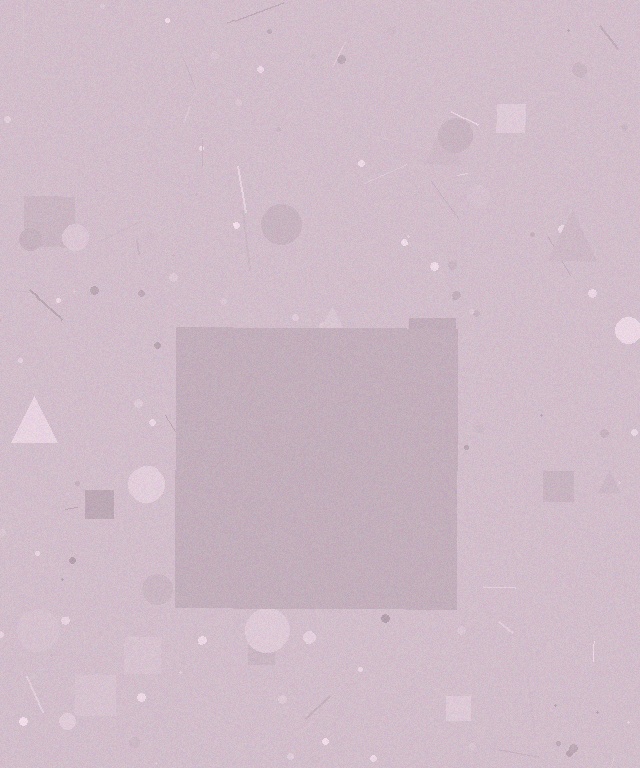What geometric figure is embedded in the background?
A square is embedded in the background.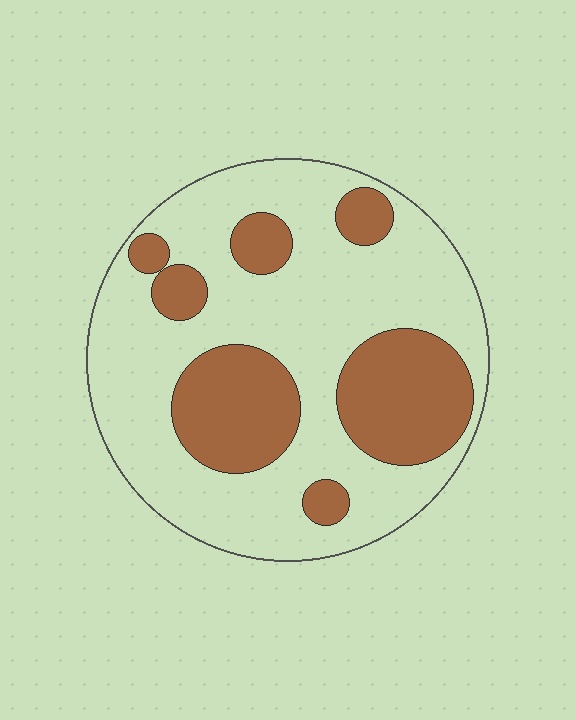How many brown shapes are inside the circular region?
7.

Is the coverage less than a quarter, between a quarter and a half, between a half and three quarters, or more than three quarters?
Between a quarter and a half.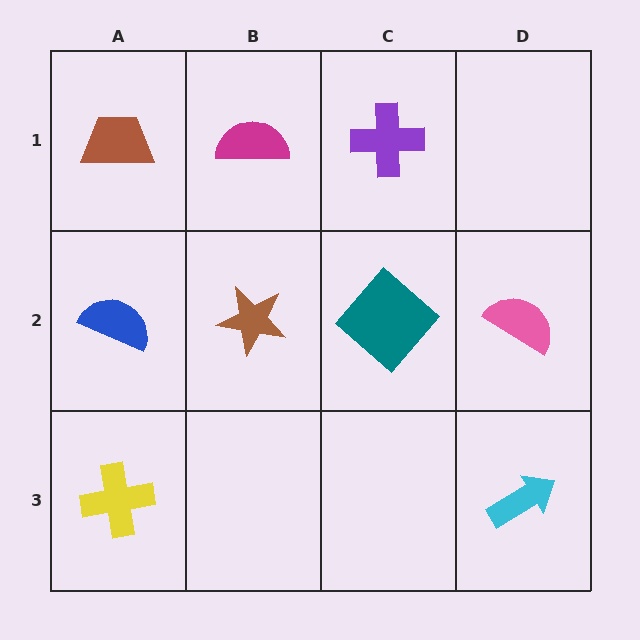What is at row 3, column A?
A yellow cross.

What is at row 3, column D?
A cyan arrow.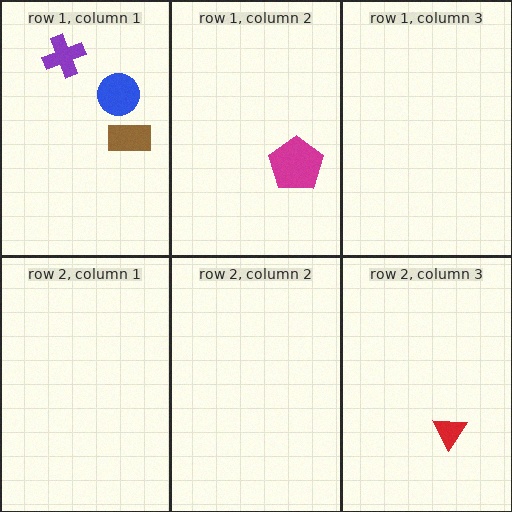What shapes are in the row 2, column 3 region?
The red triangle.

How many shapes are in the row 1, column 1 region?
3.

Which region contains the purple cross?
The row 1, column 1 region.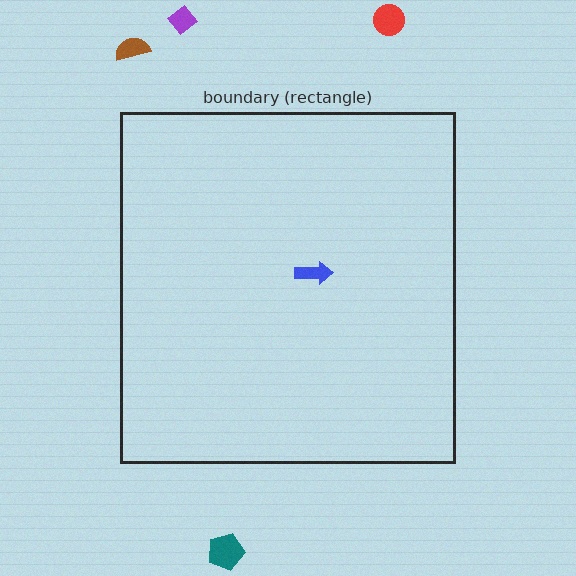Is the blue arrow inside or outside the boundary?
Inside.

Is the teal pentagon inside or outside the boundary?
Outside.